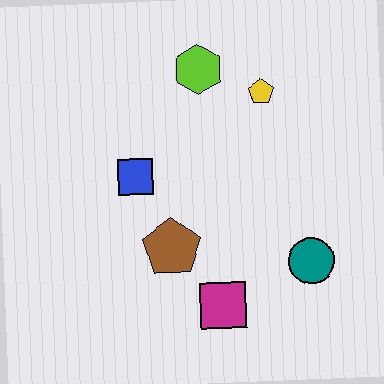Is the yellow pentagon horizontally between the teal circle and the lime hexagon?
Yes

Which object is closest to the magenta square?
The brown pentagon is closest to the magenta square.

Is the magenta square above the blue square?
No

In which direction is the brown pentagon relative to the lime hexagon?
The brown pentagon is below the lime hexagon.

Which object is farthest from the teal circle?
The lime hexagon is farthest from the teal circle.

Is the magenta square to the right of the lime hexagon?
Yes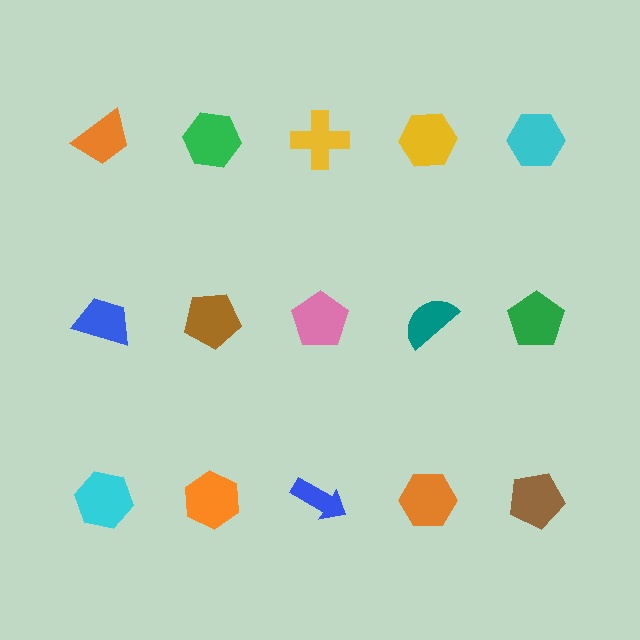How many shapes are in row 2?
5 shapes.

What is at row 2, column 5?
A green pentagon.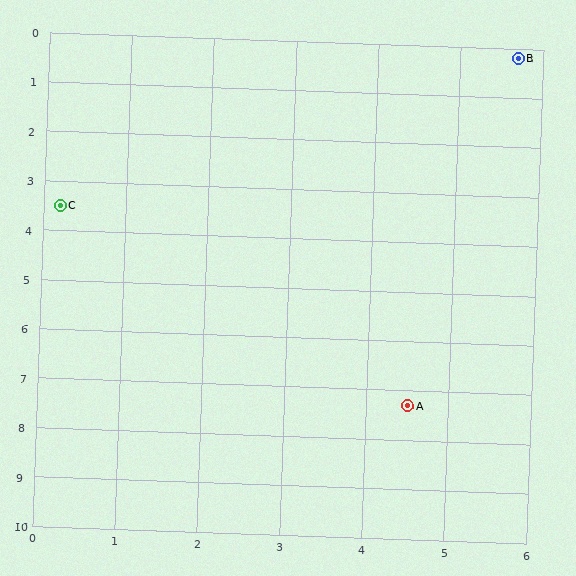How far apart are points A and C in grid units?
Points A and C are about 5.7 grid units apart.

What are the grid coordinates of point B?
Point B is at approximately (5.7, 0.2).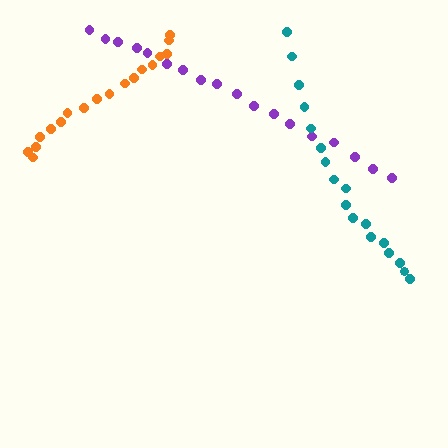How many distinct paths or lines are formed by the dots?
There are 3 distinct paths.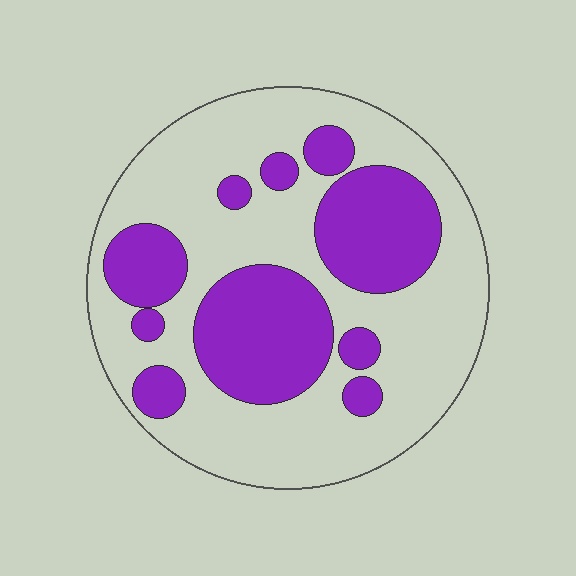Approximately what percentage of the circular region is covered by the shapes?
Approximately 35%.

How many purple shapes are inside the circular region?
10.